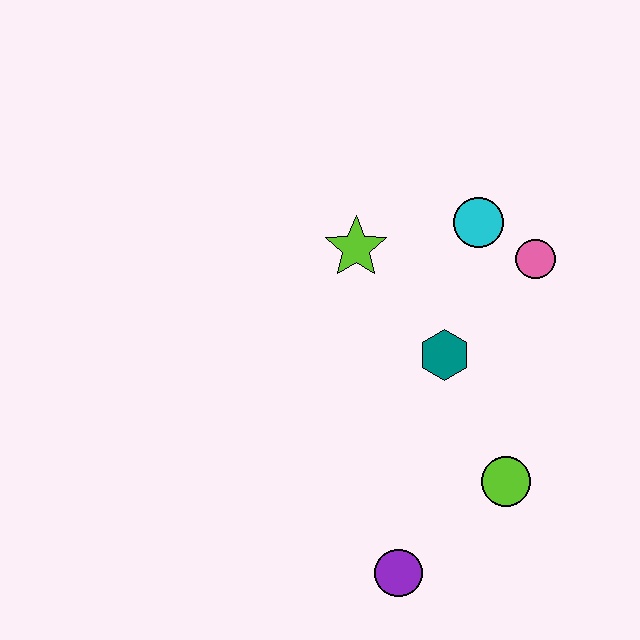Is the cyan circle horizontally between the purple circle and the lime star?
No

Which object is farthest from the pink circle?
The purple circle is farthest from the pink circle.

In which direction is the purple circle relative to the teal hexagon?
The purple circle is below the teal hexagon.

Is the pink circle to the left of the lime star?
No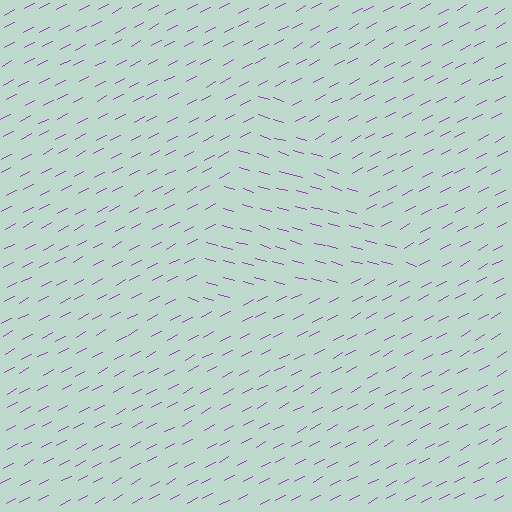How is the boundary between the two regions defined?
The boundary is defined purely by a change in line orientation (approximately 45 degrees difference). All lines are the same color and thickness.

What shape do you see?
I see a triangle.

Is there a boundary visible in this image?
Yes, there is a texture boundary formed by a change in line orientation.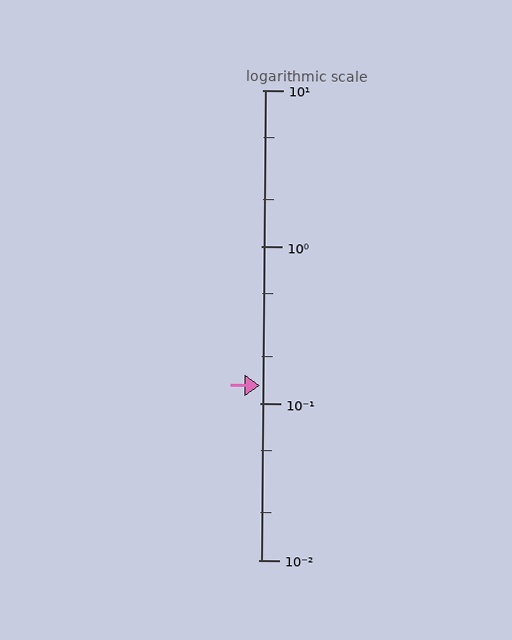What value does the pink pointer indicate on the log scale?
The pointer indicates approximately 0.13.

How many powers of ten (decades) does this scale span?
The scale spans 3 decades, from 0.01 to 10.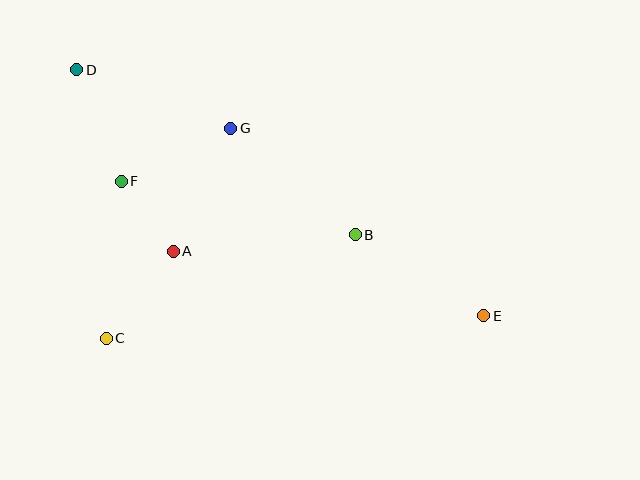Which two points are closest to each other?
Points A and F are closest to each other.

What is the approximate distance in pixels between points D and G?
The distance between D and G is approximately 164 pixels.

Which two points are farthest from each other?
Points D and E are farthest from each other.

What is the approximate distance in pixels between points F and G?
The distance between F and G is approximately 121 pixels.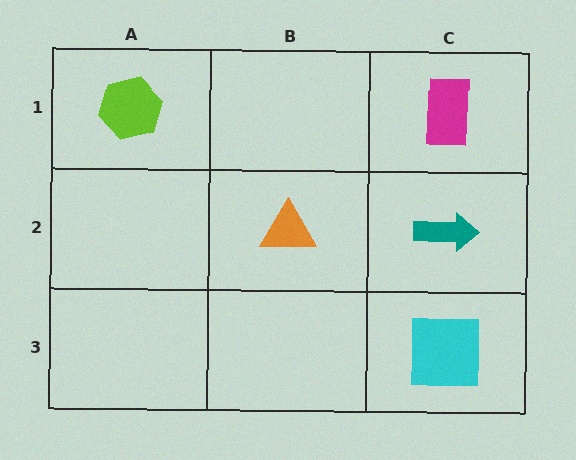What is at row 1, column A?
A lime hexagon.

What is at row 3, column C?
A cyan square.